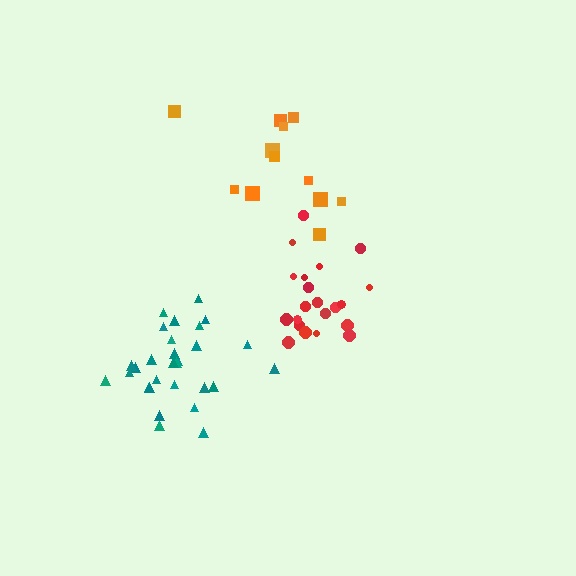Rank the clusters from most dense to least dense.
teal, red, orange.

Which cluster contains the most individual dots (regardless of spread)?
Teal (29).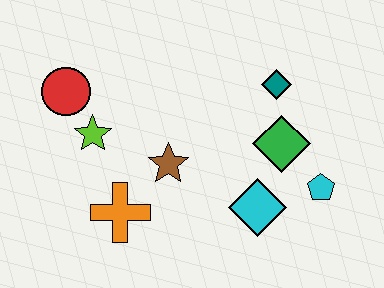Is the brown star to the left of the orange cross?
No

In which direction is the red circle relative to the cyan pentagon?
The red circle is to the left of the cyan pentagon.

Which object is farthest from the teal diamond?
The red circle is farthest from the teal diamond.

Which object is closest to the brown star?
The orange cross is closest to the brown star.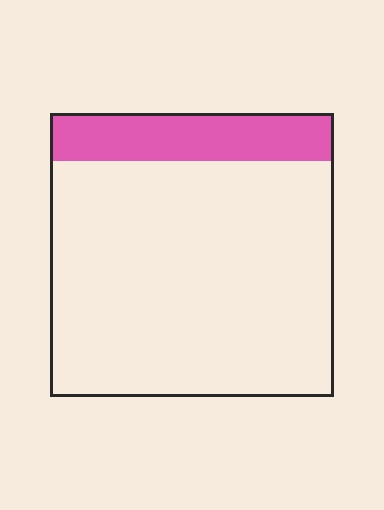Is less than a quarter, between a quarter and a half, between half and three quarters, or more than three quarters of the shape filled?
Less than a quarter.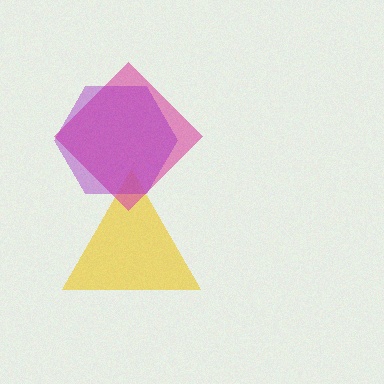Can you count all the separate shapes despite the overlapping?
Yes, there are 3 separate shapes.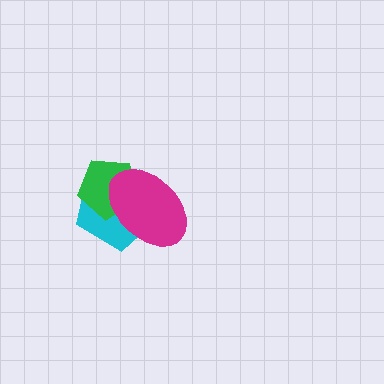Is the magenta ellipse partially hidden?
No, no other shape covers it.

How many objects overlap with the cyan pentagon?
2 objects overlap with the cyan pentagon.